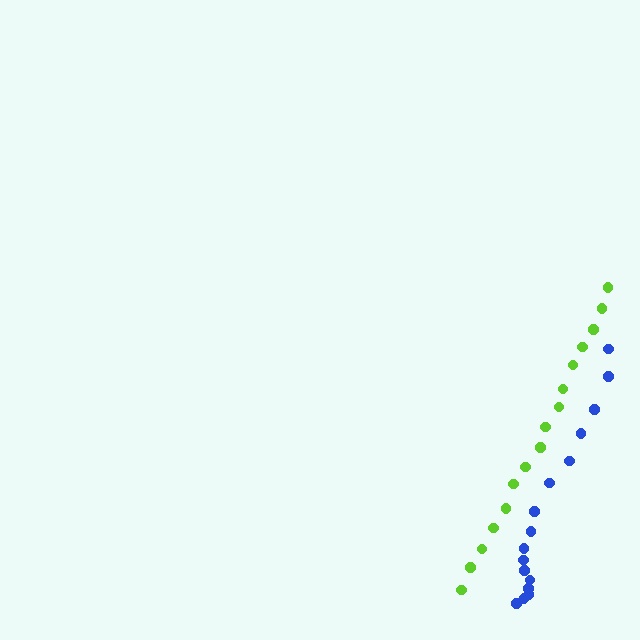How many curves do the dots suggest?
There are 2 distinct paths.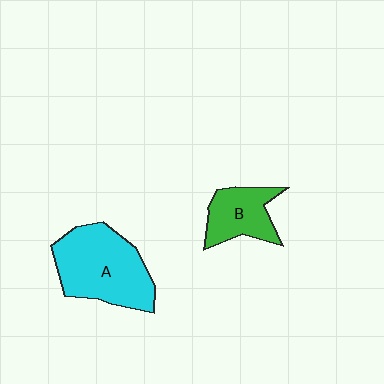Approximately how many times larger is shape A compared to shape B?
Approximately 1.8 times.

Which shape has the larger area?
Shape A (cyan).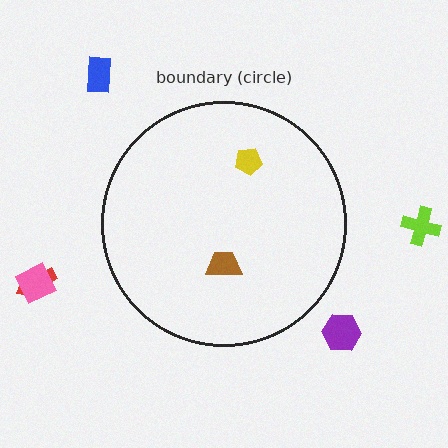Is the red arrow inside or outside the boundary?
Outside.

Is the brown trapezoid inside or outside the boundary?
Inside.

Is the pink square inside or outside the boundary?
Outside.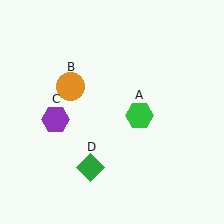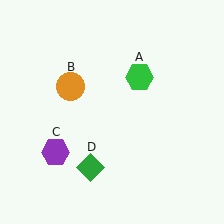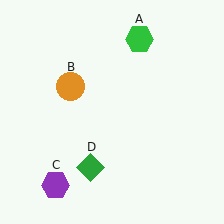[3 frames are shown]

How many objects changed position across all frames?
2 objects changed position: green hexagon (object A), purple hexagon (object C).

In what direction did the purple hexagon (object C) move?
The purple hexagon (object C) moved down.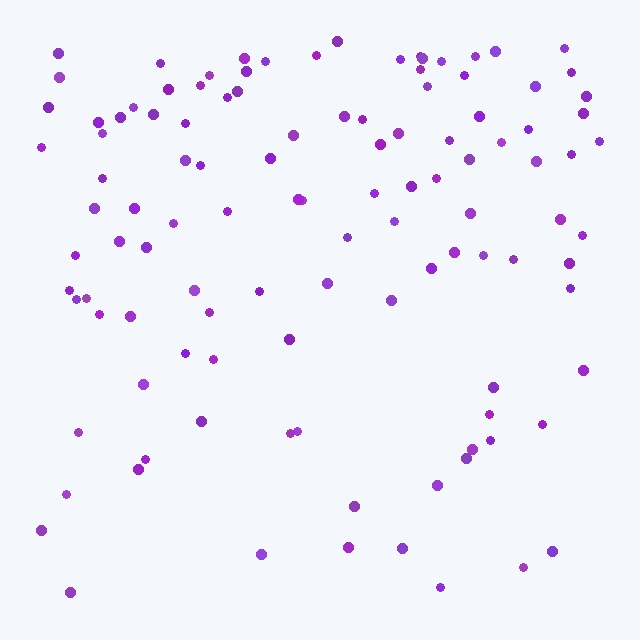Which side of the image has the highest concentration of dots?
The top.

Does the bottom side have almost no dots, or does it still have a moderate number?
Still a moderate number, just noticeably fewer than the top.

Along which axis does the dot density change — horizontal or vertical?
Vertical.